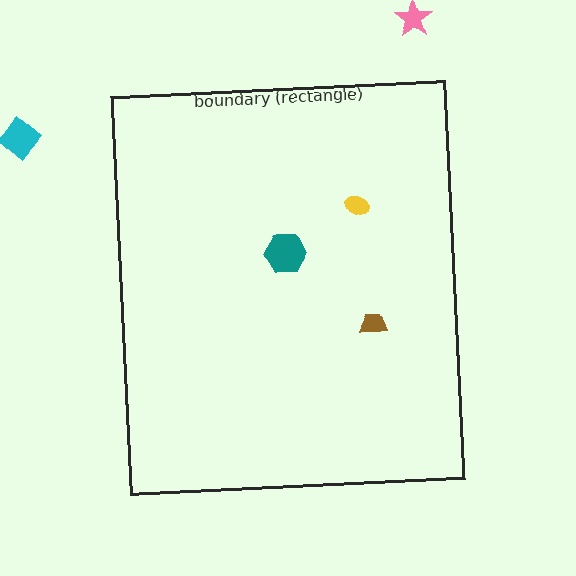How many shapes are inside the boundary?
3 inside, 2 outside.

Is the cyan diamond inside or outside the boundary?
Outside.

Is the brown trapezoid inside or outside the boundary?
Inside.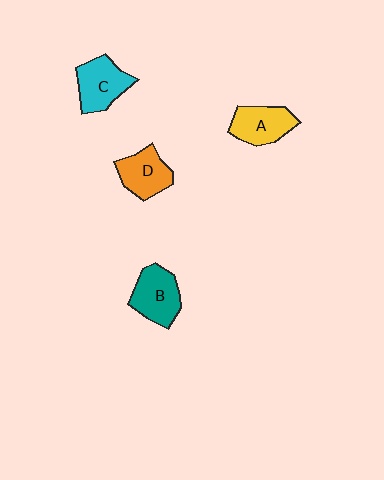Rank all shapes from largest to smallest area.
From largest to smallest: B (teal), C (cyan), A (yellow), D (orange).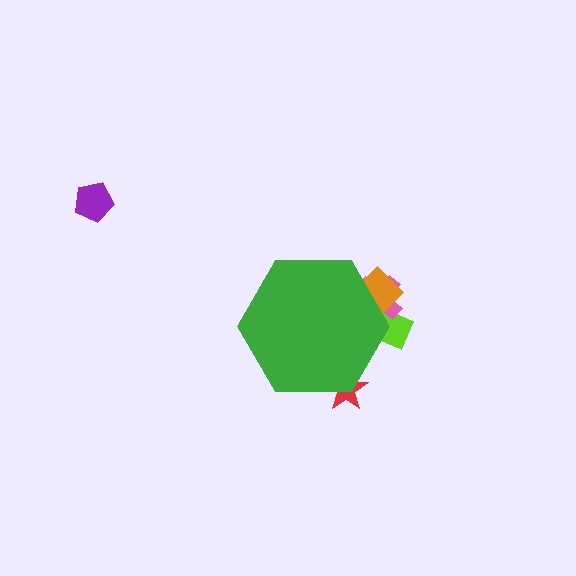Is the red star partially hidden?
Yes, the red star is partially hidden behind the green hexagon.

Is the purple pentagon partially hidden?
No, the purple pentagon is fully visible.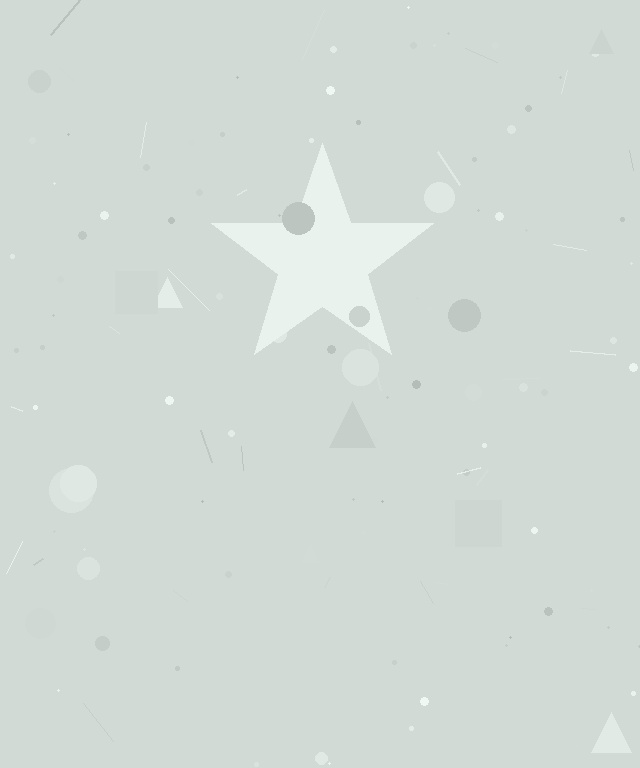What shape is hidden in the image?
A star is hidden in the image.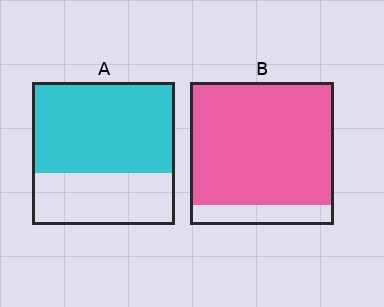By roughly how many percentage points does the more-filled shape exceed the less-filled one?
By roughly 20 percentage points (B over A).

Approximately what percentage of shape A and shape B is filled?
A is approximately 65% and B is approximately 85%.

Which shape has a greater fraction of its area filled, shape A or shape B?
Shape B.